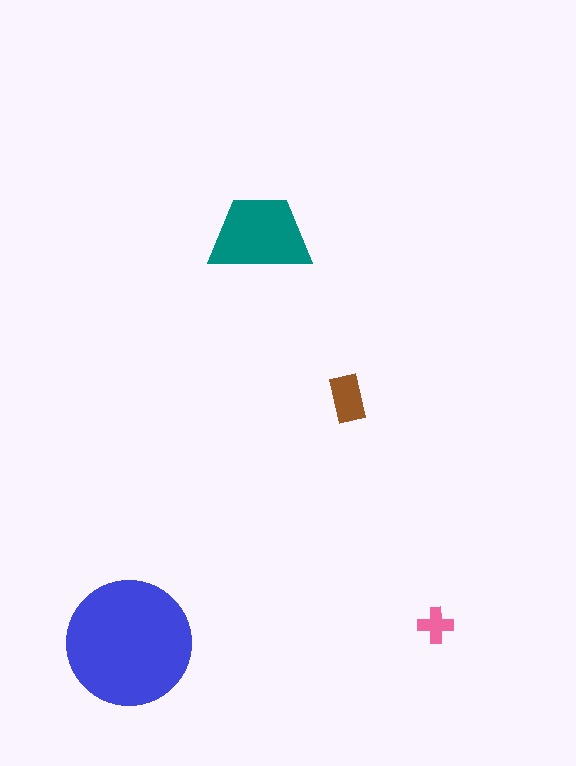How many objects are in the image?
There are 4 objects in the image.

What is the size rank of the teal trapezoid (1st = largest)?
2nd.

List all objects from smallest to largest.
The pink cross, the brown rectangle, the teal trapezoid, the blue circle.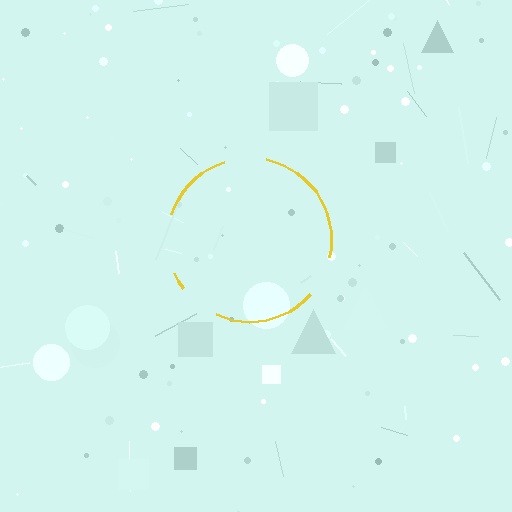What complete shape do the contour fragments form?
The contour fragments form a circle.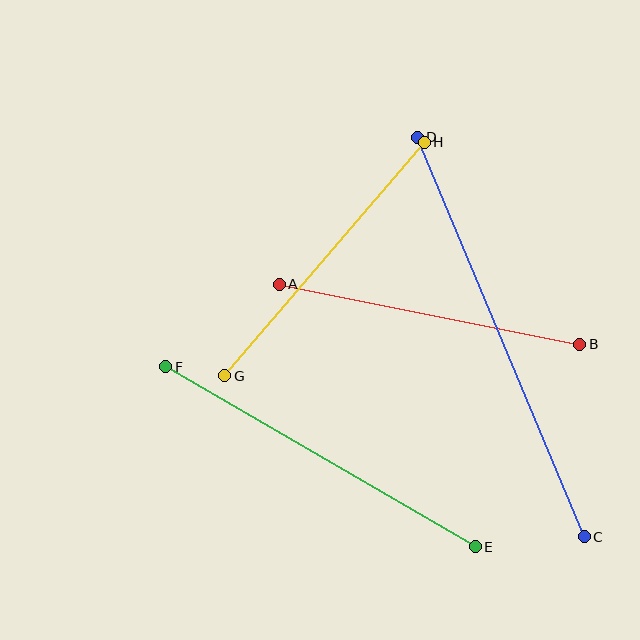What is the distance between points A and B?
The distance is approximately 306 pixels.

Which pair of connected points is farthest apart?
Points C and D are farthest apart.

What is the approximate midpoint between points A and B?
The midpoint is at approximately (429, 314) pixels.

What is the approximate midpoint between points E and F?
The midpoint is at approximately (321, 457) pixels.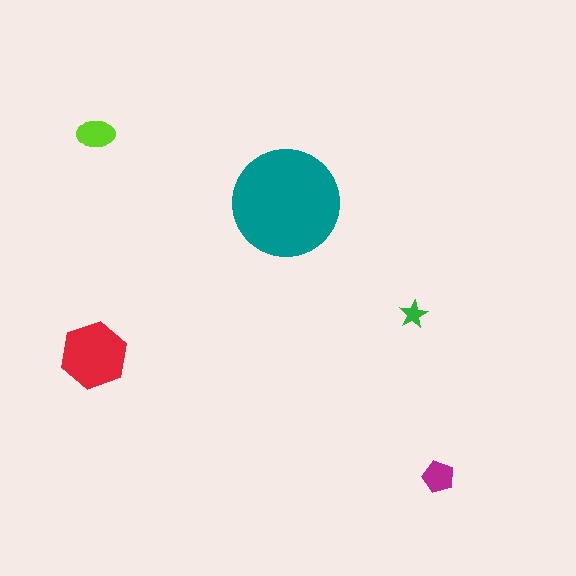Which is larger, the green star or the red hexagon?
The red hexagon.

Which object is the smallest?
The green star.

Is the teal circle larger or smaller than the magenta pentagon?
Larger.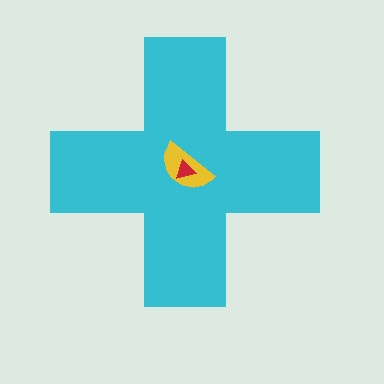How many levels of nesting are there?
3.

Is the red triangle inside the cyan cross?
Yes.